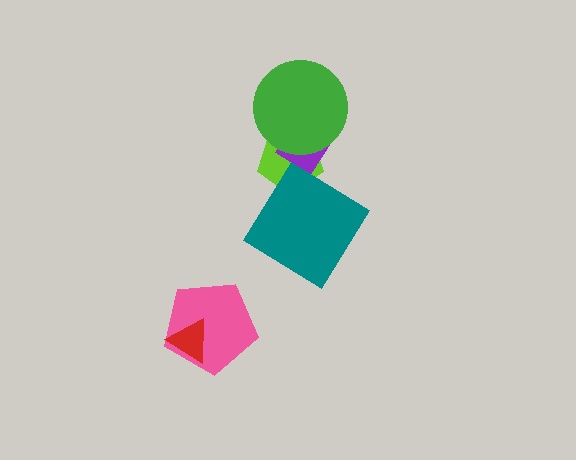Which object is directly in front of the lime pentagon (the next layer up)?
The purple diamond is directly in front of the lime pentagon.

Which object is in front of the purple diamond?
The green circle is in front of the purple diamond.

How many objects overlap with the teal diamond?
1 object overlaps with the teal diamond.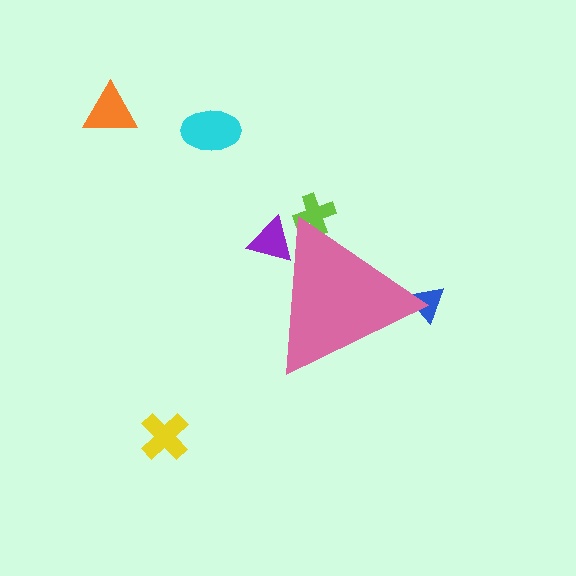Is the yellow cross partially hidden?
No, the yellow cross is fully visible.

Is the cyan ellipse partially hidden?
No, the cyan ellipse is fully visible.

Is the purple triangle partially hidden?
Yes, the purple triangle is partially hidden behind the pink triangle.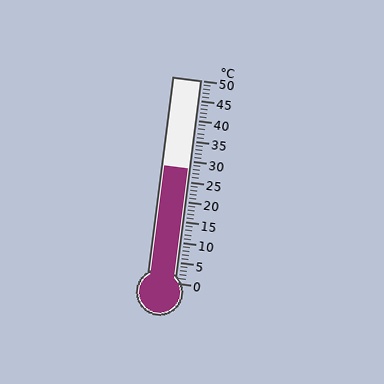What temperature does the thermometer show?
The thermometer shows approximately 28°C.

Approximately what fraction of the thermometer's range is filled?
The thermometer is filled to approximately 55% of its range.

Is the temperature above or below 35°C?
The temperature is below 35°C.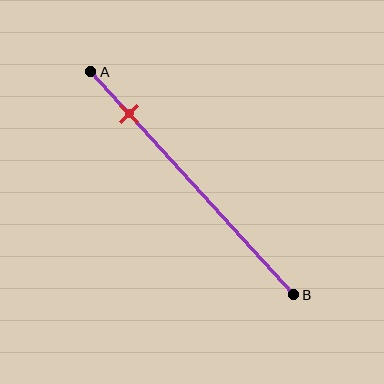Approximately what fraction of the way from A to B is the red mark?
The red mark is approximately 20% of the way from A to B.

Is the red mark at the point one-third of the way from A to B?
No, the mark is at about 20% from A, not at the 33% one-third point.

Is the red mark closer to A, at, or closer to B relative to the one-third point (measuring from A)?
The red mark is closer to point A than the one-third point of segment AB.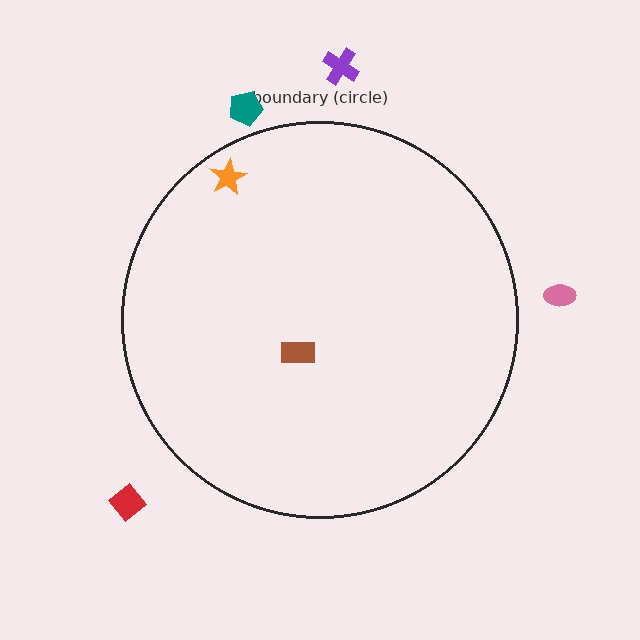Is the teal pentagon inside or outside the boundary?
Outside.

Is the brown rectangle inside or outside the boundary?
Inside.